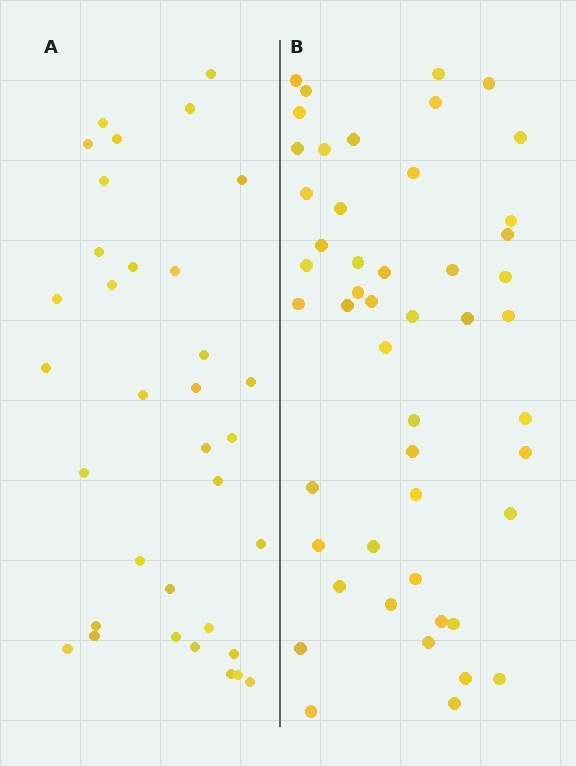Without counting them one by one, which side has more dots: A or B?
Region B (the right region) has more dots.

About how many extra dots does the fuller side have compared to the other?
Region B has approximately 15 more dots than region A.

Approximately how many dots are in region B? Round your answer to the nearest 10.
About 50 dots. (The exact count is 49, which rounds to 50.)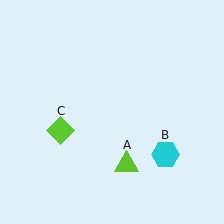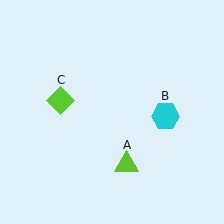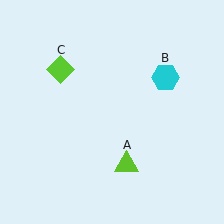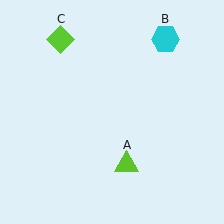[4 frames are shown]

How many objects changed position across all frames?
2 objects changed position: cyan hexagon (object B), lime diamond (object C).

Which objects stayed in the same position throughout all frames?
Lime triangle (object A) remained stationary.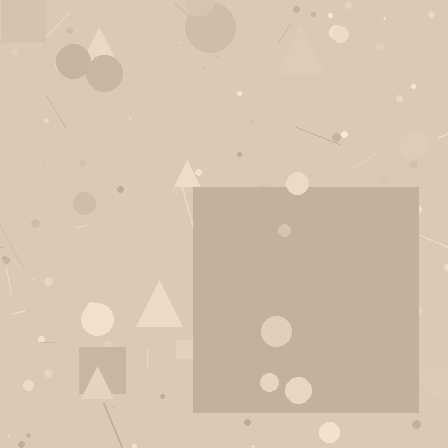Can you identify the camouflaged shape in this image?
The camouflaged shape is a square.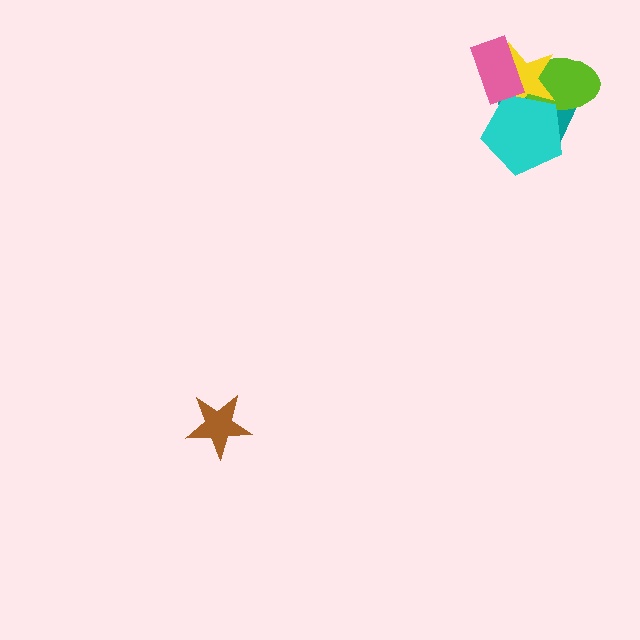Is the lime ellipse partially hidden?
Yes, it is partially covered by another shape.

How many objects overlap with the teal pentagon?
4 objects overlap with the teal pentagon.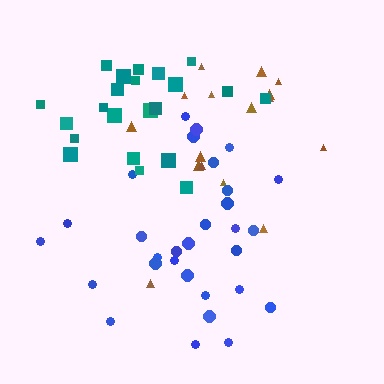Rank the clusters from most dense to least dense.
teal, blue, brown.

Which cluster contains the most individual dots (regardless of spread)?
Blue (30).